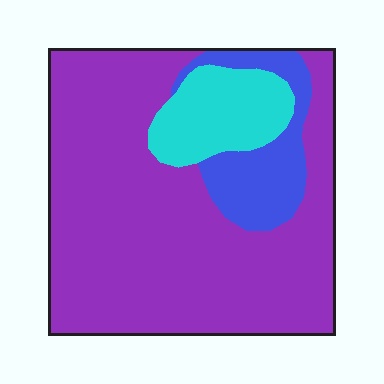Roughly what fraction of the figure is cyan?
Cyan takes up about one eighth (1/8) of the figure.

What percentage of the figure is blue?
Blue takes up about one eighth (1/8) of the figure.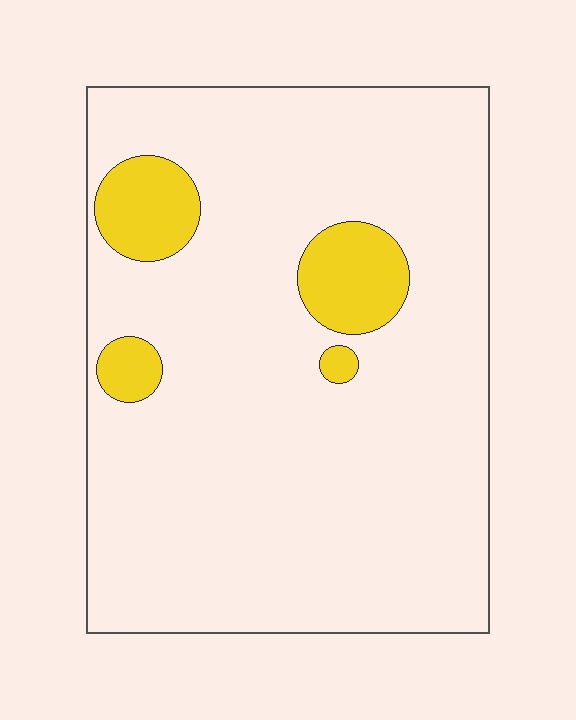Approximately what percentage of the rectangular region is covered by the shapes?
Approximately 10%.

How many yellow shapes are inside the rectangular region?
4.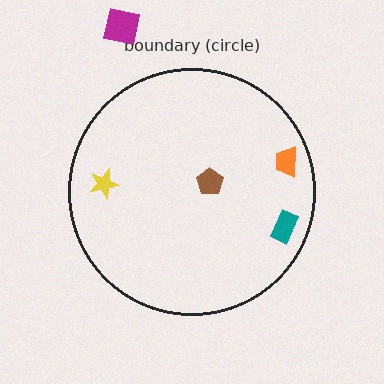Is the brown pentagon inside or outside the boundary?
Inside.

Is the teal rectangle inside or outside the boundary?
Inside.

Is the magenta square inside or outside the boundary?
Outside.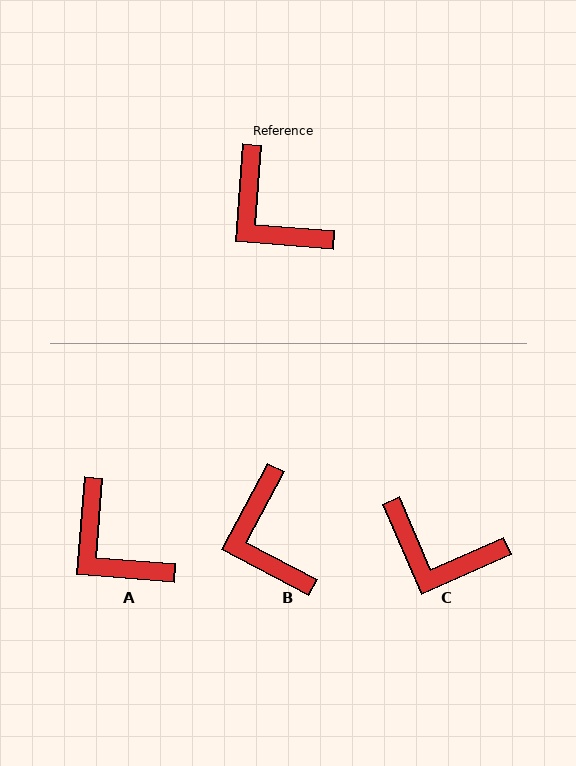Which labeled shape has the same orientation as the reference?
A.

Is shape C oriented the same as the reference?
No, it is off by about 28 degrees.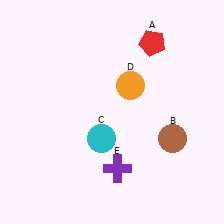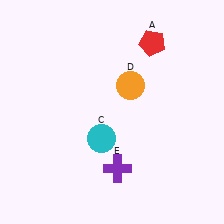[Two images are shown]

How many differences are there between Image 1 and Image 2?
There is 1 difference between the two images.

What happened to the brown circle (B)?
The brown circle (B) was removed in Image 2. It was in the bottom-right area of Image 1.